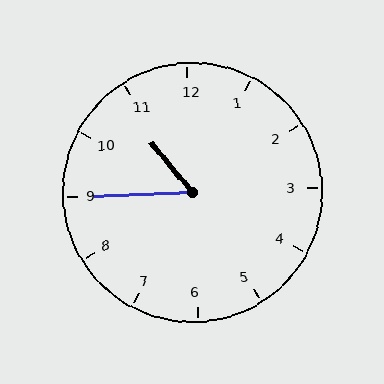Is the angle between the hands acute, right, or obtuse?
It is acute.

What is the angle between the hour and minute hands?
Approximately 52 degrees.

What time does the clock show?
10:45.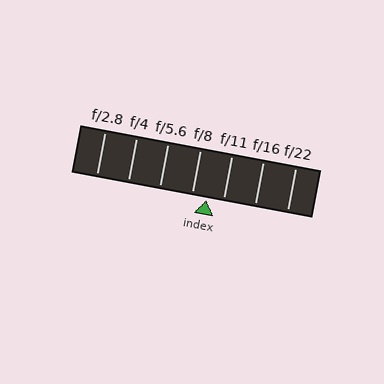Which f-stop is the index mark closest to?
The index mark is closest to f/8.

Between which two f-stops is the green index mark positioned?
The index mark is between f/8 and f/11.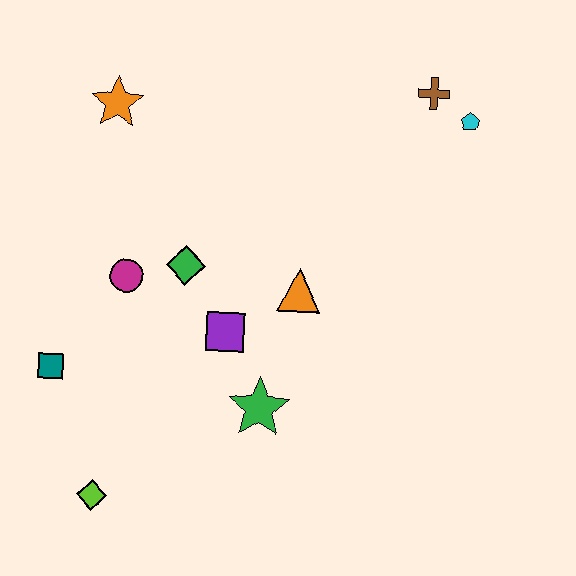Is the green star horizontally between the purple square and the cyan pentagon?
Yes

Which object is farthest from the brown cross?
The lime diamond is farthest from the brown cross.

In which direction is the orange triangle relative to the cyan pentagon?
The orange triangle is below the cyan pentagon.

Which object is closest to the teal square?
The magenta circle is closest to the teal square.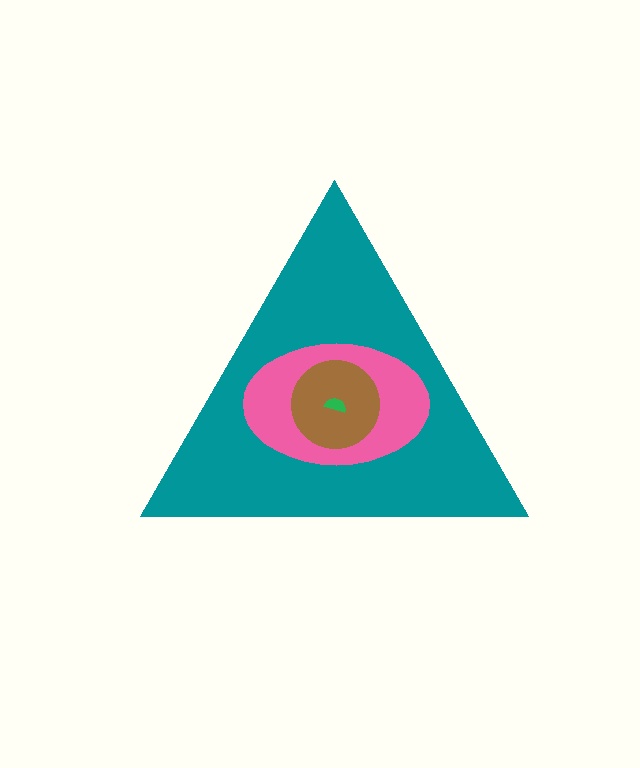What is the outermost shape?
The teal triangle.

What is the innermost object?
The green semicircle.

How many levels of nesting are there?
4.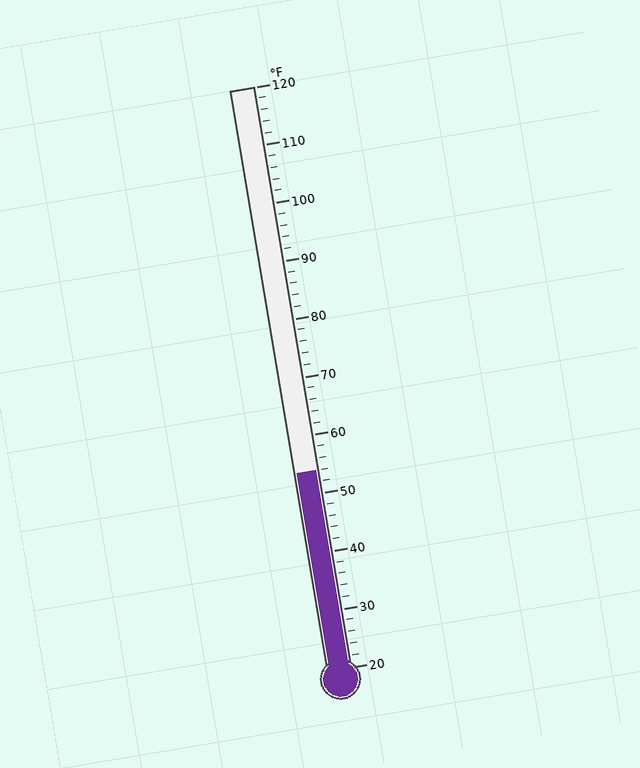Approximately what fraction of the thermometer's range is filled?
The thermometer is filled to approximately 35% of its range.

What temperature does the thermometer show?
The thermometer shows approximately 54°F.